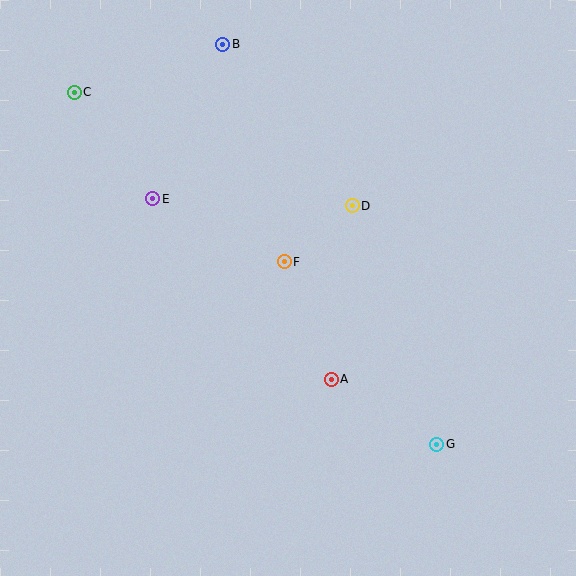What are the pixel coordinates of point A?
Point A is at (331, 379).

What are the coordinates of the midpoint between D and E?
The midpoint between D and E is at (253, 202).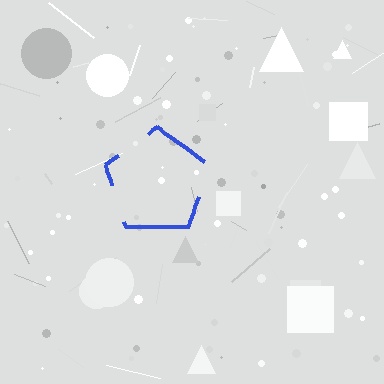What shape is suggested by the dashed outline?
The dashed outline suggests a pentagon.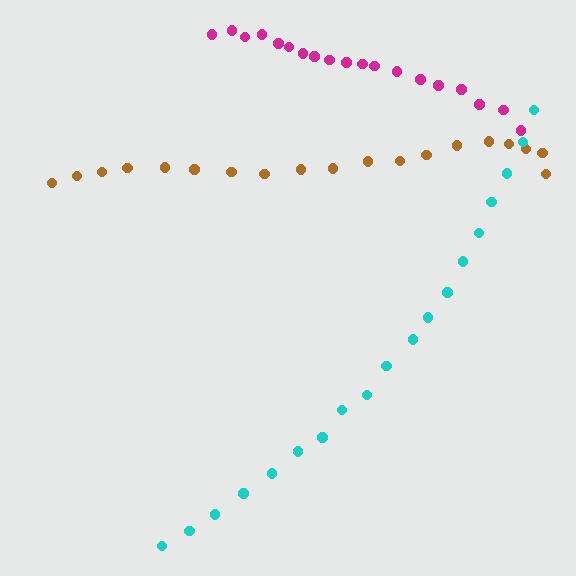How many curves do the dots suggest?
There are 3 distinct paths.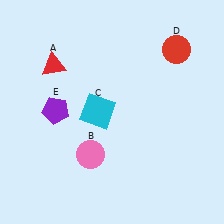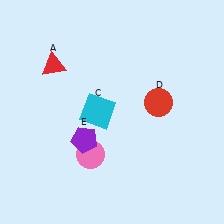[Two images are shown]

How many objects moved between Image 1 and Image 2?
2 objects moved between the two images.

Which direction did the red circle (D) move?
The red circle (D) moved down.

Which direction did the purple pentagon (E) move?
The purple pentagon (E) moved down.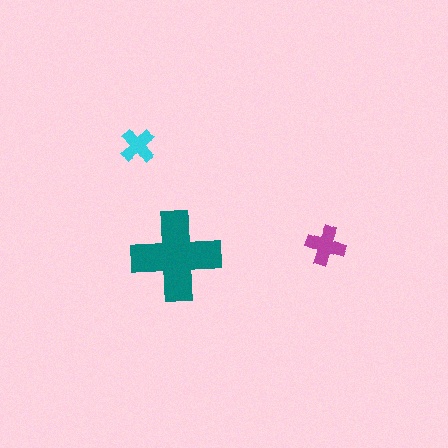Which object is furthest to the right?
The magenta cross is rightmost.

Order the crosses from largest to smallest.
the teal one, the magenta one, the cyan one.